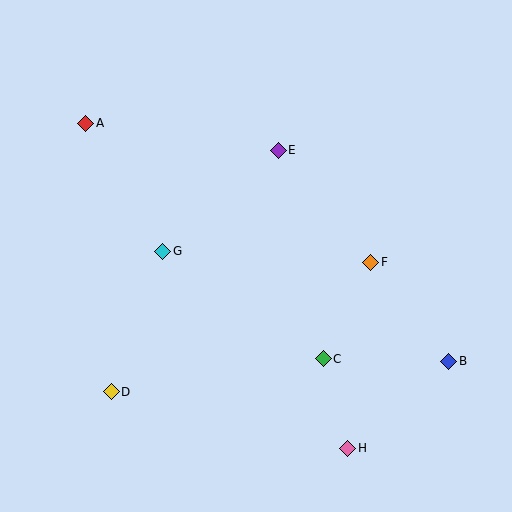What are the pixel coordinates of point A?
Point A is at (86, 123).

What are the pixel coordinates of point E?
Point E is at (278, 150).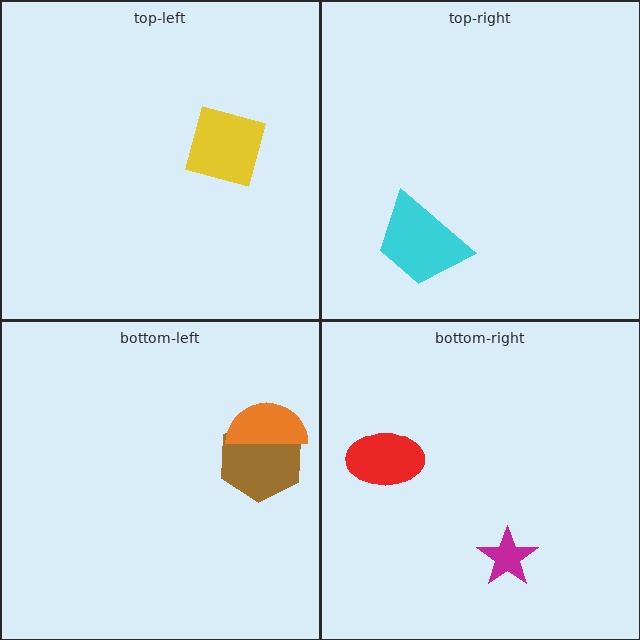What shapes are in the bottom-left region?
The brown hexagon, the orange semicircle.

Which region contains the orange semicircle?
The bottom-left region.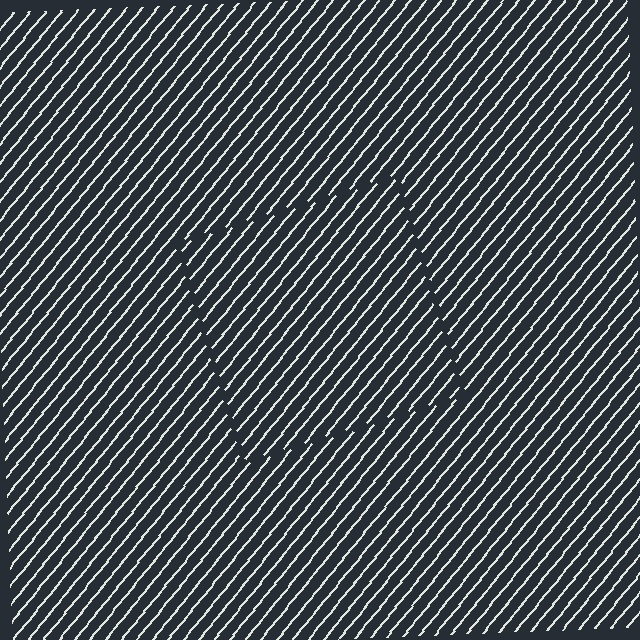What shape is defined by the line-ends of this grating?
An illusory square. The interior of the shape contains the same grating, shifted by half a period — the contour is defined by the phase discontinuity where line-ends from the inner and outer gratings abut.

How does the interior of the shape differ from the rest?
The interior of the shape contains the same grating, shifted by half a period — the contour is defined by the phase discontinuity where line-ends from the inner and outer gratings abut.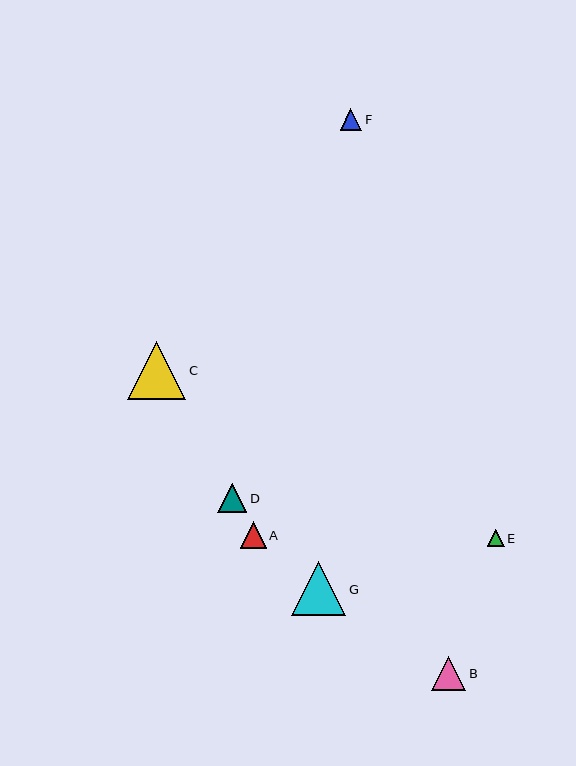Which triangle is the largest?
Triangle C is the largest with a size of approximately 58 pixels.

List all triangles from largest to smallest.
From largest to smallest: C, G, B, D, A, F, E.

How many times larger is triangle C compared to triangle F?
Triangle C is approximately 2.7 times the size of triangle F.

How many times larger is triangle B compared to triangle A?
Triangle B is approximately 1.3 times the size of triangle A.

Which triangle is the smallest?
Triangle E is the smallest with a size of approximately 17 pixels.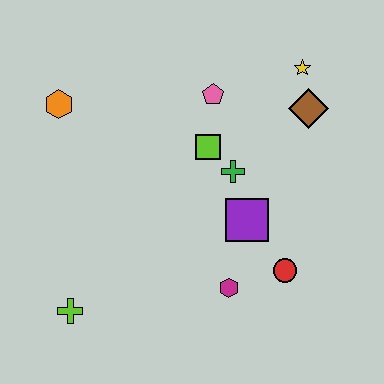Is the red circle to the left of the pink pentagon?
No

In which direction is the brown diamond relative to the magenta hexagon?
The brown diamond is above the magenta hexagon.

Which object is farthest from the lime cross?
The yellow star is farthest from the lime cross.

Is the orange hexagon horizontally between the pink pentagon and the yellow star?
No